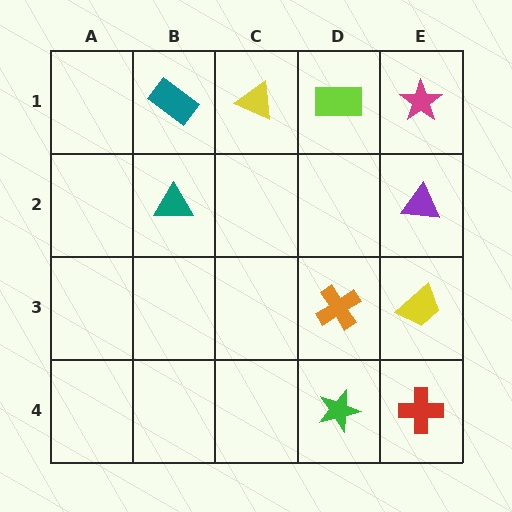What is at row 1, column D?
A lime rectangle.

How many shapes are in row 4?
2 shapes.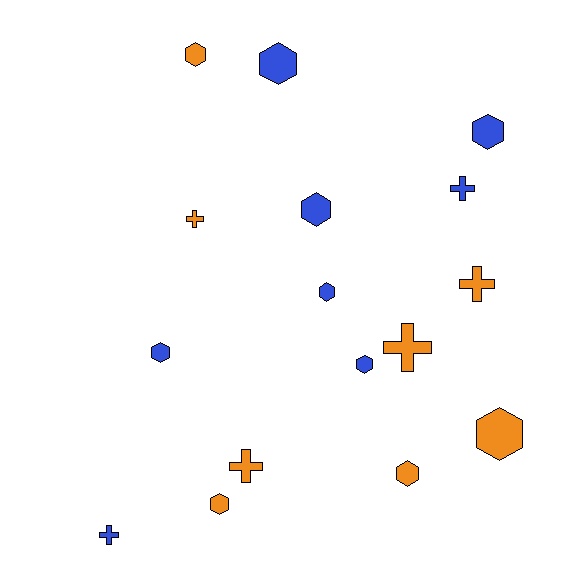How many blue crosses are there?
There are 2 blue crosses.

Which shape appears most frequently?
Hexagon, with 10 objects.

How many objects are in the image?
There are 16 objects.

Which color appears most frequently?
Blue, with 8 objects.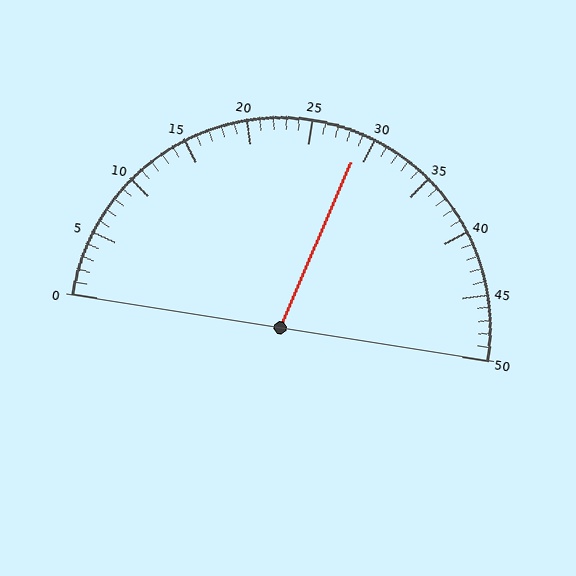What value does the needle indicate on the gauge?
The needle indicates approximately 29.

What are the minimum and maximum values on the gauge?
The gauge ranges from 0 to 50.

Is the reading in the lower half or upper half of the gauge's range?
The reading is in the upper half of the range (0 to 50).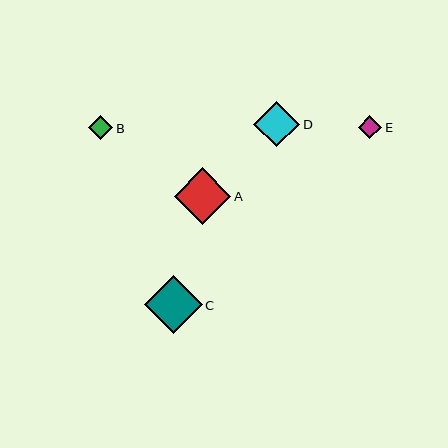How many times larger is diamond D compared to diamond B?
Diamond D is approximately 1.9 times the size of diamond B.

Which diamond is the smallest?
Diamond E is the smallest with a size of approximately 23 pixels.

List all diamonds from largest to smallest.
From largest to smallest: C, A, D, B, E.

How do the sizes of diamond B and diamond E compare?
Diamond B and diamond E are approximately the same size.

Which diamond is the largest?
Diamond C is the largest with a size of approximately 58 pixels.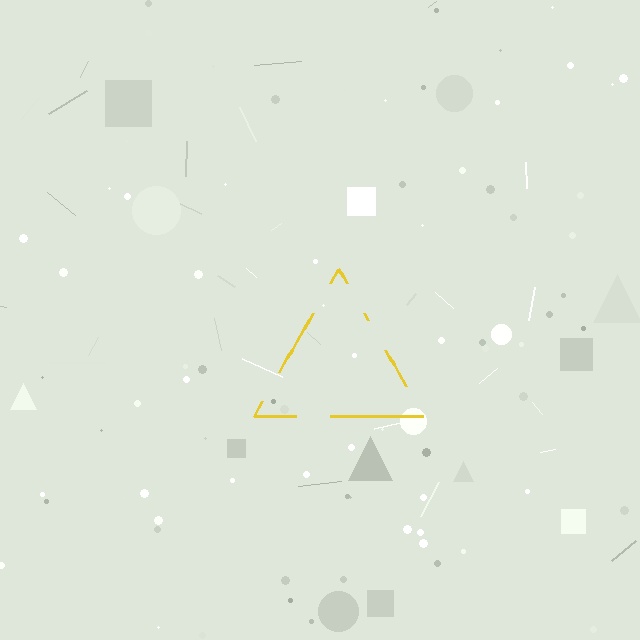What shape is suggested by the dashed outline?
The dashed outline suggests a triangle.